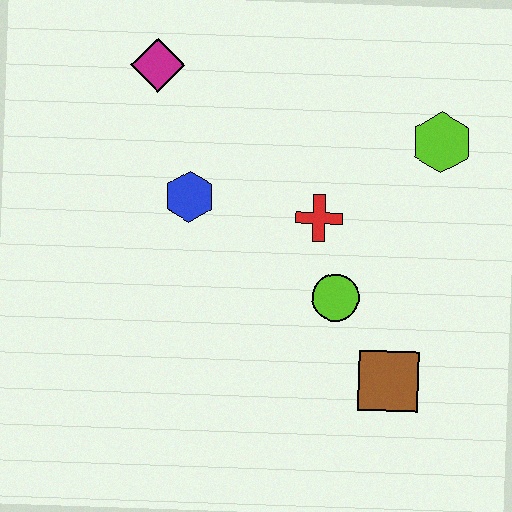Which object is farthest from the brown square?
The magenta diamond is farthest from the brown square.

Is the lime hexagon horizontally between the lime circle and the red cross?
No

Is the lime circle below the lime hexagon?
Yes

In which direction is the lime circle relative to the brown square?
The lime circle is above the brown square.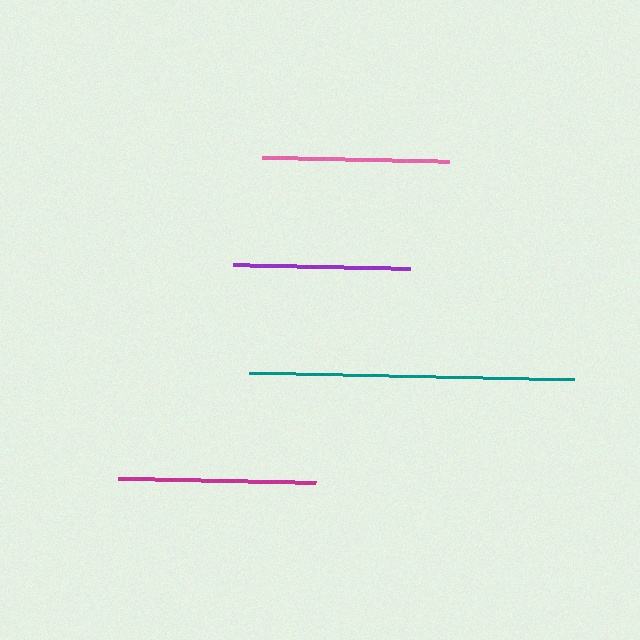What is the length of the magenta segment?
The magenta segment is approximately 198 pixels long.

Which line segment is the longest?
The teal line is the longest at approximately 325 pixels.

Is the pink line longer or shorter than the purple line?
The pink line is longer than the purple line.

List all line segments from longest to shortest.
From longest to shortest: teal, magenta, pink, purple.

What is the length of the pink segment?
The pink segment is approximately 187 pixels long.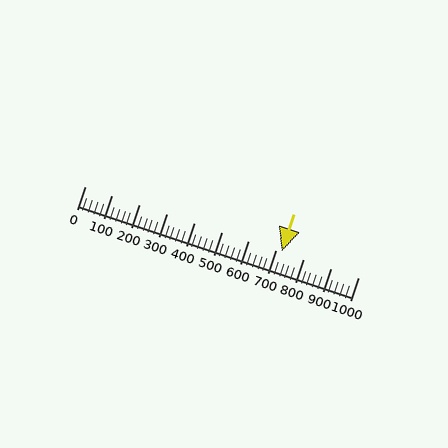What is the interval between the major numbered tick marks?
The major tick marks are spaced 100 units apart.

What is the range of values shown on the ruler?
The ruler shows values from 0 to 1000.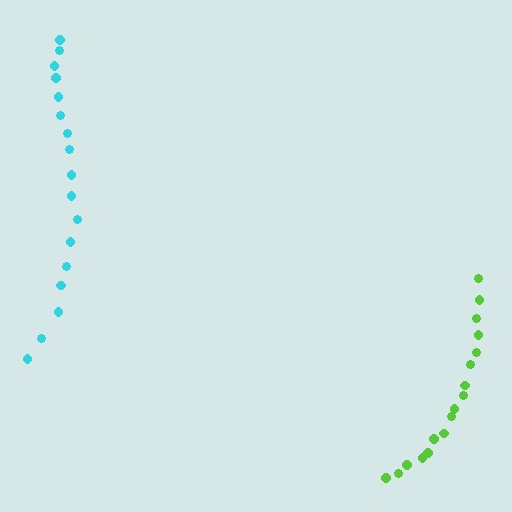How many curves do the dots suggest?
There are 2 distinct paths.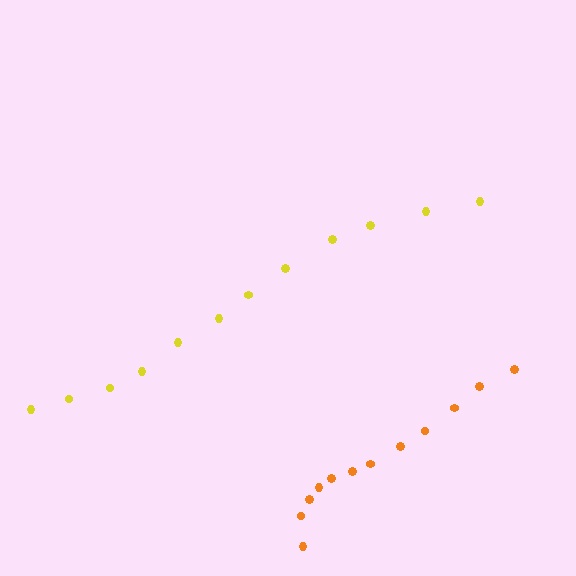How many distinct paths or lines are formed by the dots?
There are 2 distinct paths.